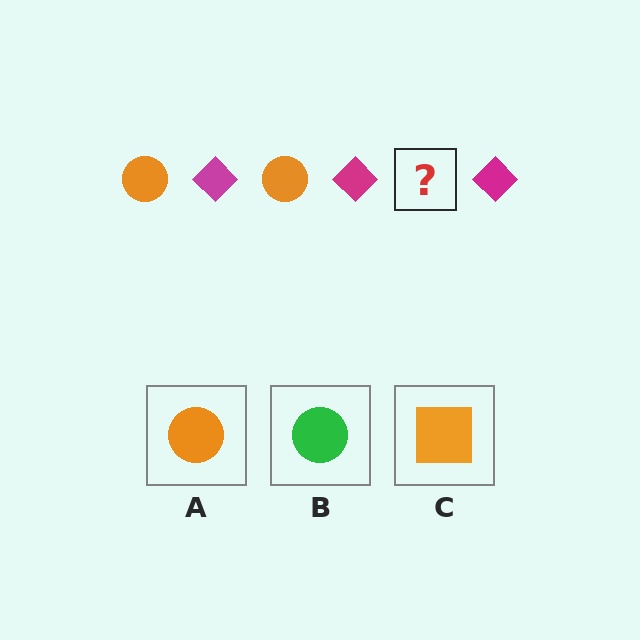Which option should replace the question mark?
Option A.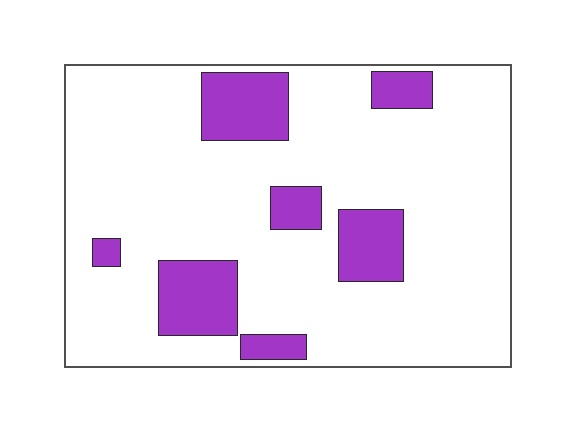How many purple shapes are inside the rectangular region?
7.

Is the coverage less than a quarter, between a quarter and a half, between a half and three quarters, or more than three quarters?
Less than a quarter.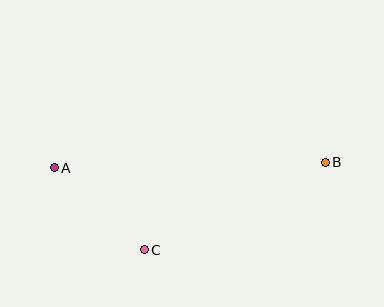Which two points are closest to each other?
Points A and C are closest to each other.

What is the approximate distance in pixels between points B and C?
The distance between B and C is approximately 201 pixels.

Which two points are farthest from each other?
Points A and B are farthest from each other.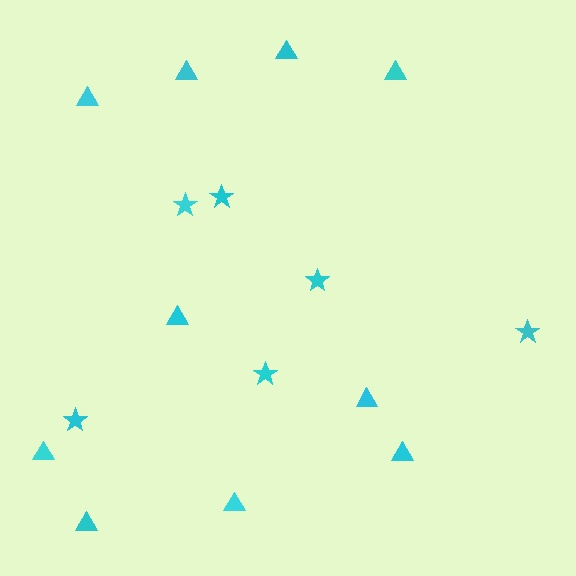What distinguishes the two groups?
There are 2 groups: one group of triangles (10) and one group of stars (6).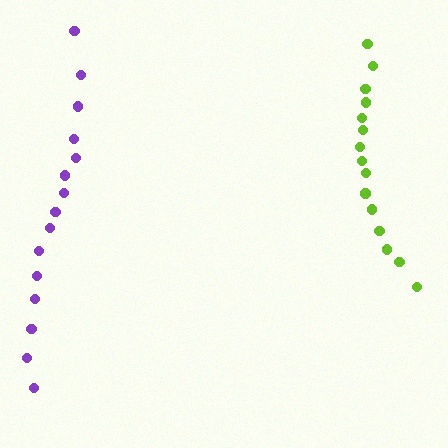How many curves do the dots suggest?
There are 2 distinct paths.